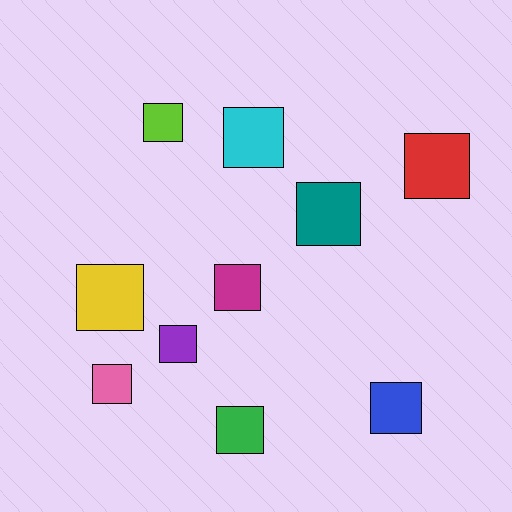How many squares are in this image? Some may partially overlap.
There are 10 squares.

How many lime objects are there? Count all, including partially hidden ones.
There is 1 lime object.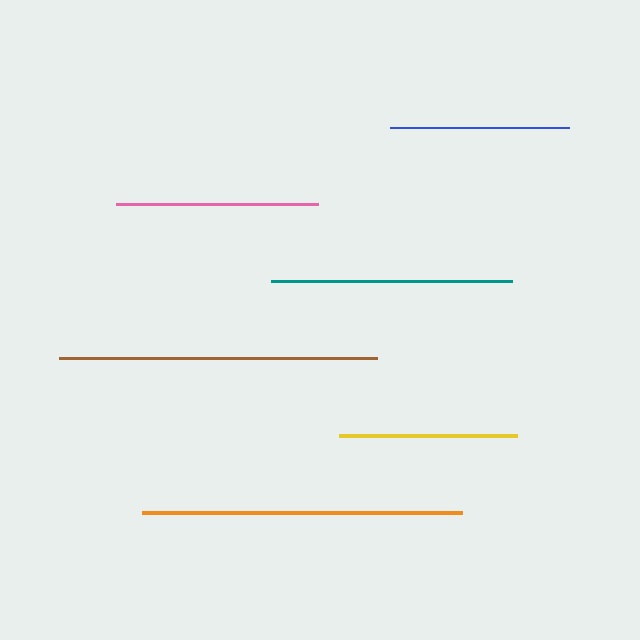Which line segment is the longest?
The orange line is the longest at approximately 320 pixels.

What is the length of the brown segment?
The brown segment is approximately 318 pixels long.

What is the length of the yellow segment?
The yellow segment is approximately 177 pixels long.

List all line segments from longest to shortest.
From longest to shortest: orange, brown, teal, pink, blue, yellow.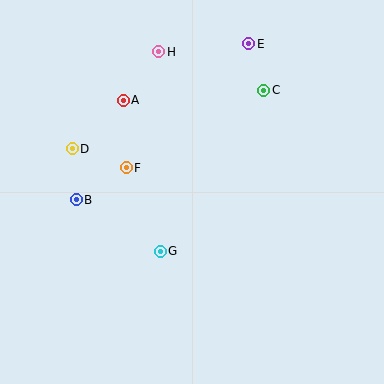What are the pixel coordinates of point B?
Point B is at (76, 200).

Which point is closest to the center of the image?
Point G at (160, 251) is closest to the center.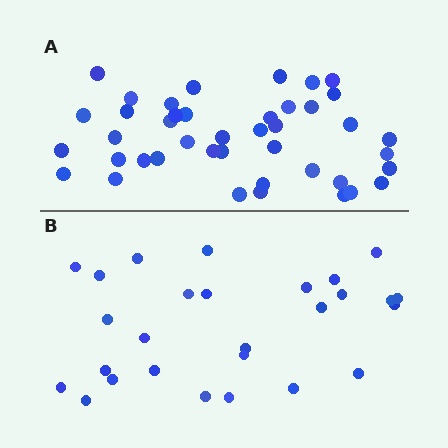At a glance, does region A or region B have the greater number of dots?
Region A (the top region) has more dots.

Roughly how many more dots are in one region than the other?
Region A has approximately 15 more dots than region B.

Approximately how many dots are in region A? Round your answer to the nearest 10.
About 40 dots. (The exact count is 42, which rounds to 40.)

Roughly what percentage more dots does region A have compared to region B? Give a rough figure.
About 55% more.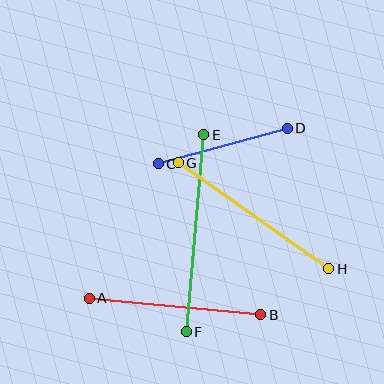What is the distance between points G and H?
The distance is approximately 184 pixels.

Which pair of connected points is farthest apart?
Points E and F are farthest apart.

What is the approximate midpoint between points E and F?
The midpoint is at approximately (195, 233) pixels.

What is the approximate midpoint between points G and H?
The midpoint is at approximately (254, 216) pixels.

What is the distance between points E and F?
The distance is approximately 198 pixels.